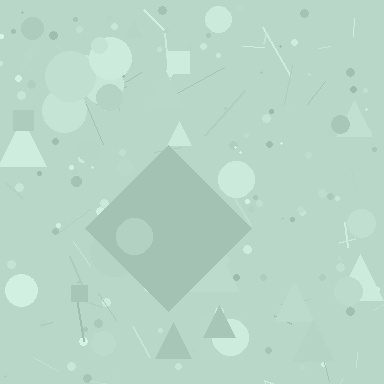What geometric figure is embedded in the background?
A diamond is embedded in the background.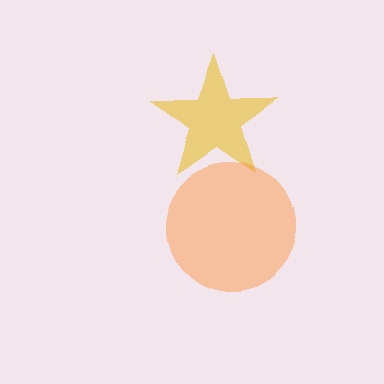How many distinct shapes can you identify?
There are 2 distinct shapes: a yellow star, an orange circle.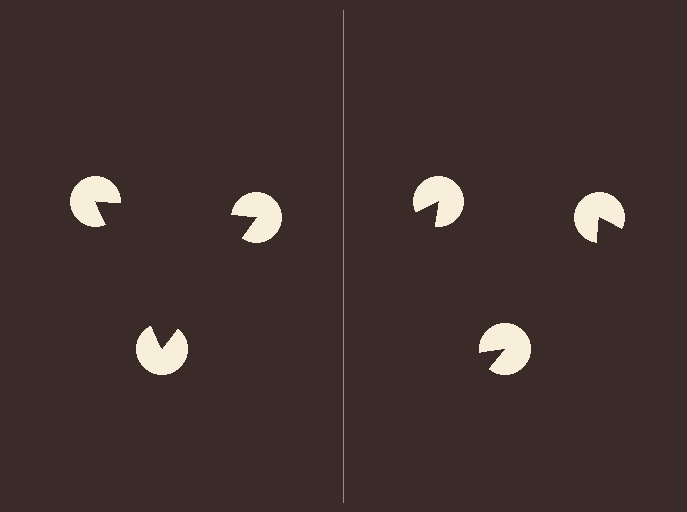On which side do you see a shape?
An illusory triangle appears on the left side. On the right side the wedge cuts are rotated, so no coherent shape forms.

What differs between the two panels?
The pac-man discs are positioned identically on both sides; only the wedge orientations differ. On the left they align to a triangle; on the right they are misaligned.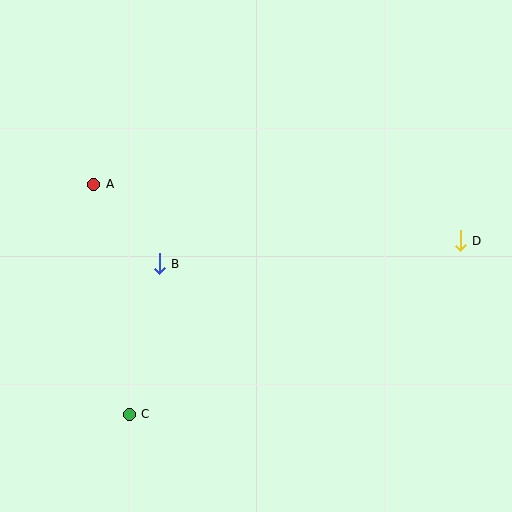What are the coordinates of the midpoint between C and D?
The midpoint between C and D is at (295, 328).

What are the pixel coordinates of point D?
Point D is at (460, 241).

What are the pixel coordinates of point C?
Point C is at (129, 414).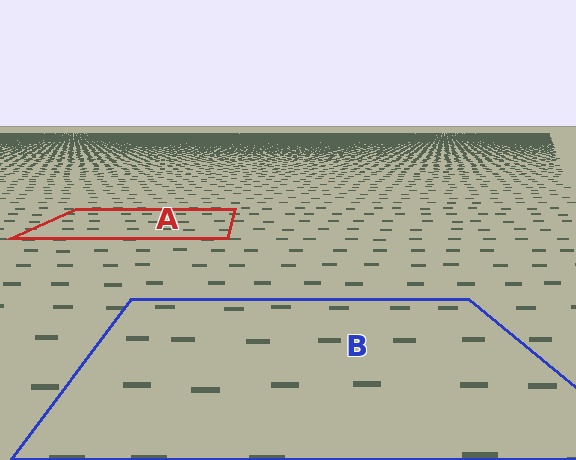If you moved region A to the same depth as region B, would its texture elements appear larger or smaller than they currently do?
They would appear larger. At a closer depth, the same texture elements are projected at a bigger on-screen size.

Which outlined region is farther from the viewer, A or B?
Region A is farther from the viewer — the texture elements inside it appear smaller and more densely packed.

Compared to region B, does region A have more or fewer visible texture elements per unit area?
Region A has more texture elements per unit area — they are packed more densely because it is farther away.